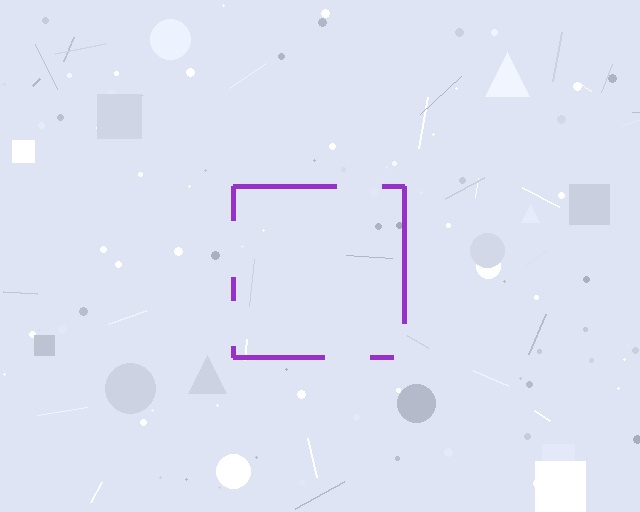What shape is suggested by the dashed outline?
The dashed outline suggests a square.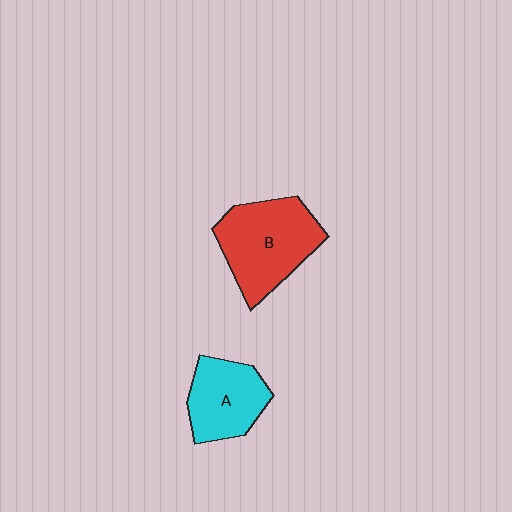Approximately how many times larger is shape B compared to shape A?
Approximately 1.4 times.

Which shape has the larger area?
Shape B (red).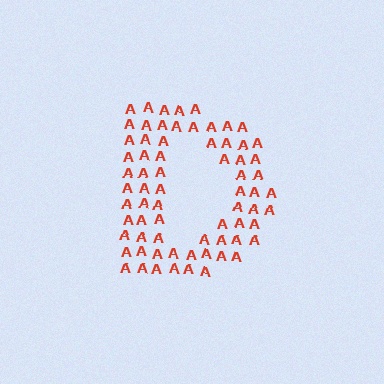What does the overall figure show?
The overall figure shows the letter D.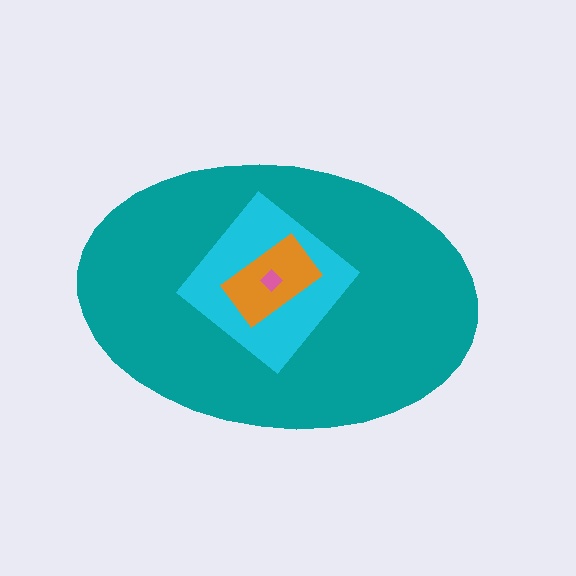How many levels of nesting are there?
4.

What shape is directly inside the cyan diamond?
The orange rectangle.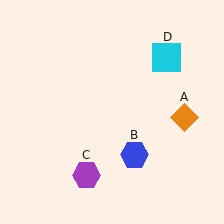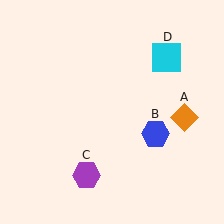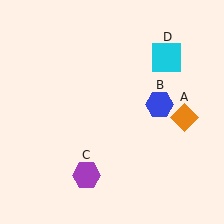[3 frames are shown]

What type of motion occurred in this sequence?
The blue hexagon (object B) rotated counterclockwise around the center of the scene.